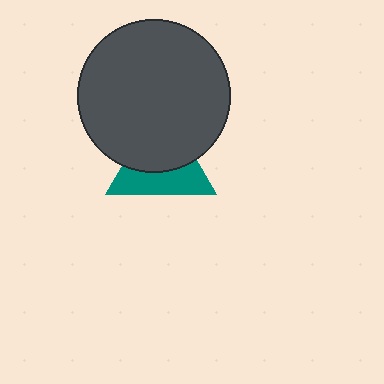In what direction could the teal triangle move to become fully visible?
The teal triangle could move down. That would shift it out from behind the dark gray circle entirely.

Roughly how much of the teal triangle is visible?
About half of it is visible (roughly 47%).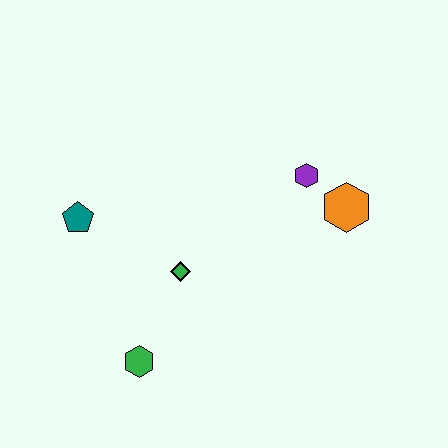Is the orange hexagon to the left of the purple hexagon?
No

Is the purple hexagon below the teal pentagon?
No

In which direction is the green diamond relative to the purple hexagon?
The green diamond is to the left of the purple hexagon.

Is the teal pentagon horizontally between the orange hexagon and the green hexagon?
No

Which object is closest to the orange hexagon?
The purple hexagon is closest to the orange hexagon.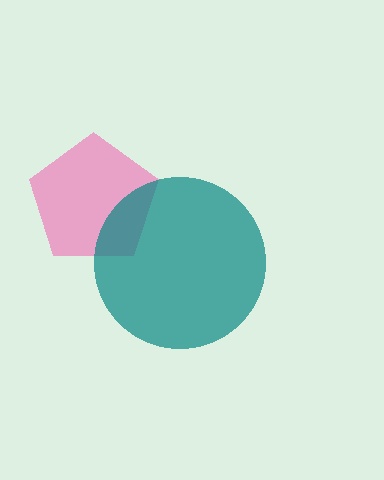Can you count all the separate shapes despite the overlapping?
Yes, there are 2 separate shapes.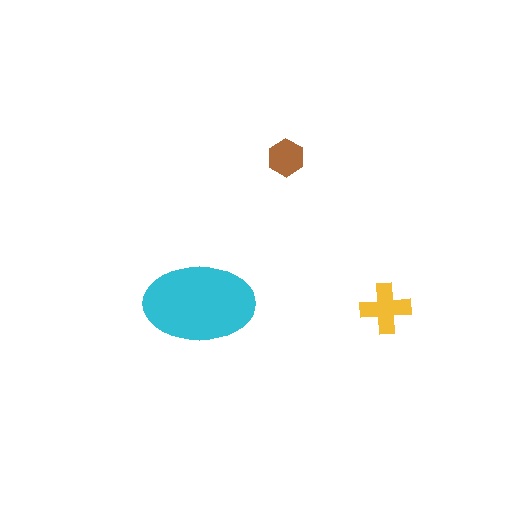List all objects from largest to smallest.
The cyan ellipse, the yellow cross, the brown hexagon.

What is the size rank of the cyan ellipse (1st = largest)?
1st.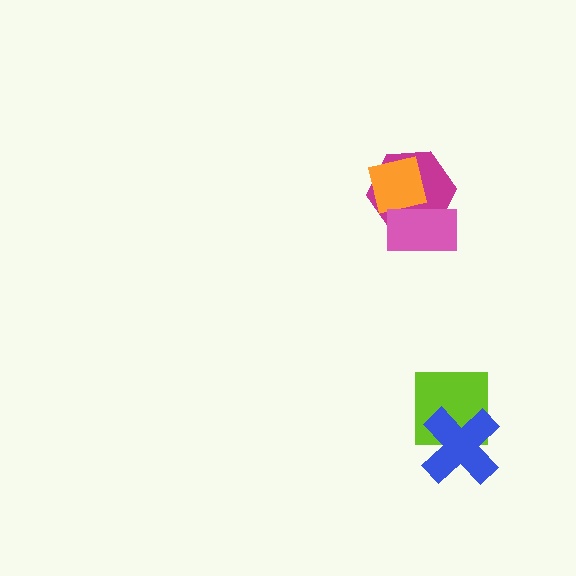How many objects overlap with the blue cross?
1 object overlaps with the blue cross.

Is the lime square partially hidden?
Yes, it is partially covered by another shape.